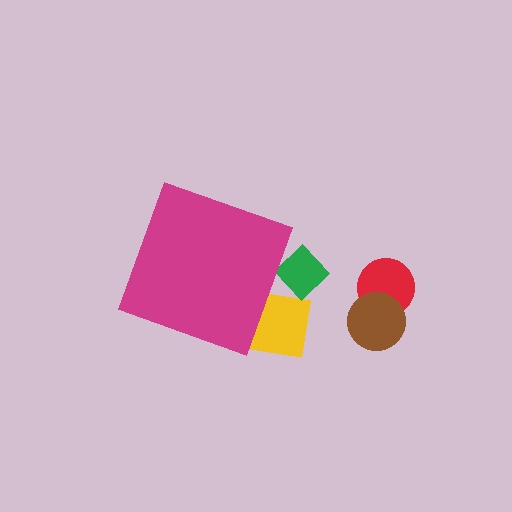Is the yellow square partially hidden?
Yes, the yellow square is partially hidden behind the magenta diamond.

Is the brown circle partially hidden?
No, the brown circle is fully visible.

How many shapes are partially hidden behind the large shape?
2 shapes are partially hidden.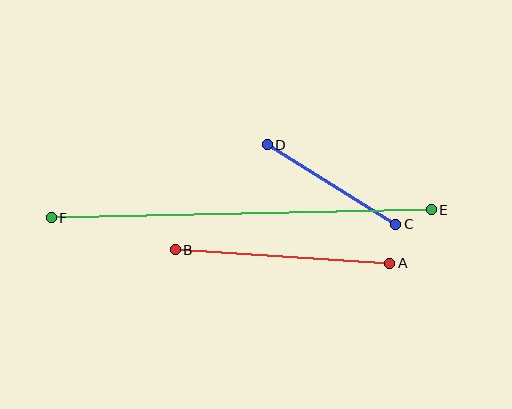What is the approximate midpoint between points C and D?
The midpoint is at approximately (331, 184) pixels.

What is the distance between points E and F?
The distance is approximately 380 pixels.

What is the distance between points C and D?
The distance is approximately 151 pixels.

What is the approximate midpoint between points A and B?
The midpoint is at approximately (283, 256) pixels.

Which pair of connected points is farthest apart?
Points E and F are farthest apart.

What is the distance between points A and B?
The distance is approximately 215 pixels.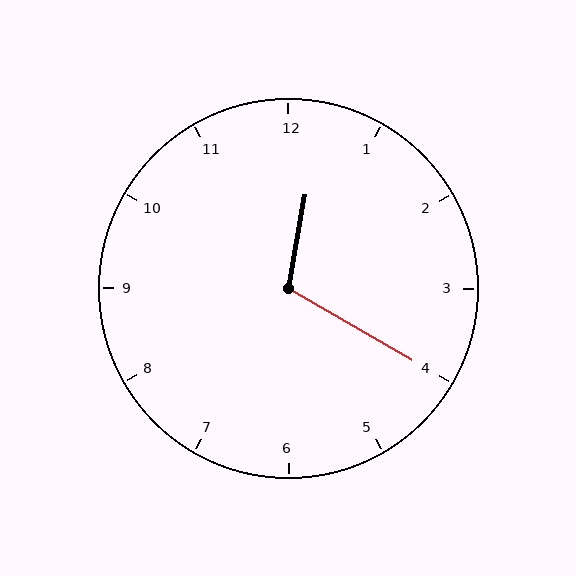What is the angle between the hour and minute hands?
Approximately 110 degrees.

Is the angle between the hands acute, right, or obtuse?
It is obtuse.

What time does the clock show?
12:20.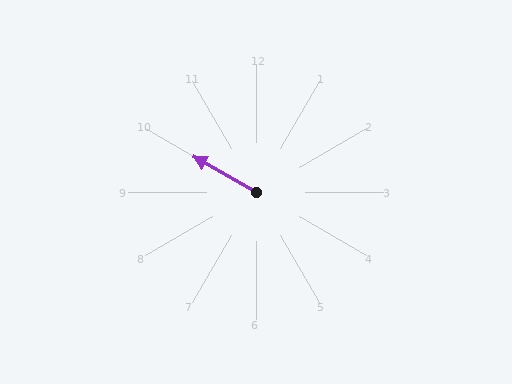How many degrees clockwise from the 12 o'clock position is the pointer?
Approximately 300 degrees.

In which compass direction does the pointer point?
Northwest.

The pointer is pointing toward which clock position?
Roughly 10 o'clock.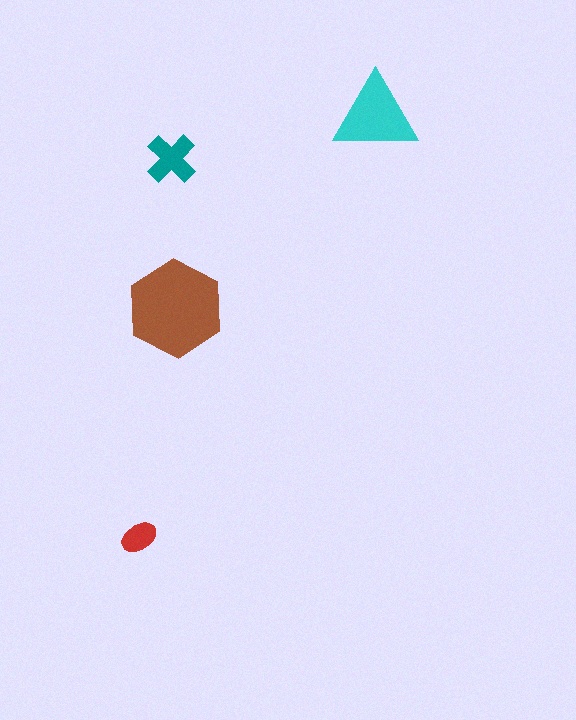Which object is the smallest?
The red ellipse.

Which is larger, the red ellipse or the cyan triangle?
The cyan triangle.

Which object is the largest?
The brown hexagon.